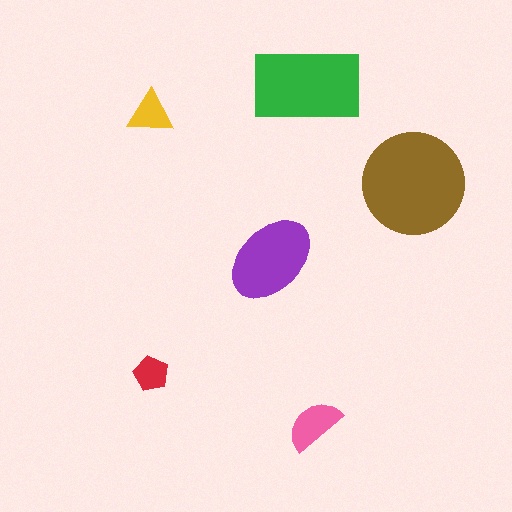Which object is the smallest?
The red pentagon.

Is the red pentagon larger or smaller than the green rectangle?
Smaller.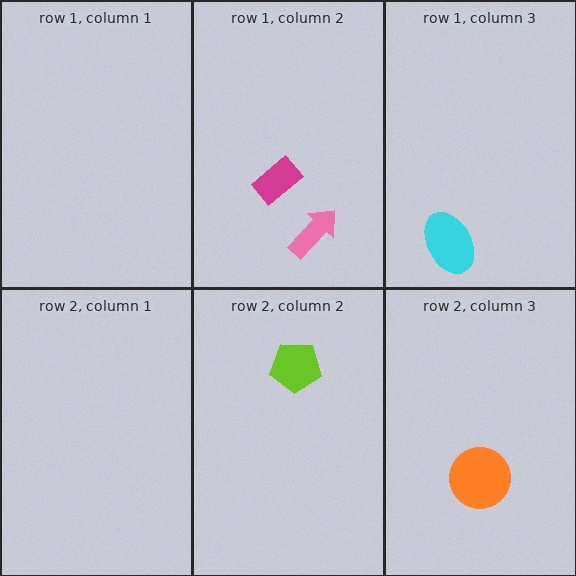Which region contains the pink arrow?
The row 1, column 2 region.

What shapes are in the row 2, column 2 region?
The lime pentagon.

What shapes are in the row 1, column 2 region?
The magenta rectangle, the pink arrow.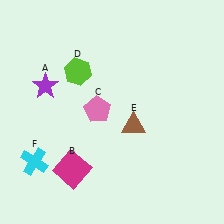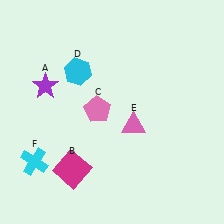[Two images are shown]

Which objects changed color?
D changed from lime to cyan. E changed from brown to pink.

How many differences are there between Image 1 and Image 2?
There are 2 differences between the two images.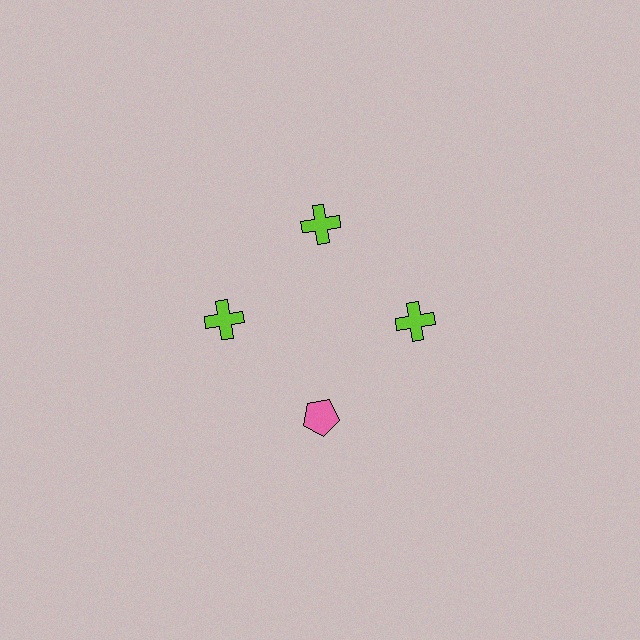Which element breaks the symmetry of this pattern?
The pink pentagon at roughly the 6 o'clock position breaks the symmetry. All other shapes are lime crosses.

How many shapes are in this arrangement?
There are 4 shapes arranged in a ring pattern.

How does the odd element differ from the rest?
It differs in both color (pink instead of lime) and shape (pentagon instead of cross).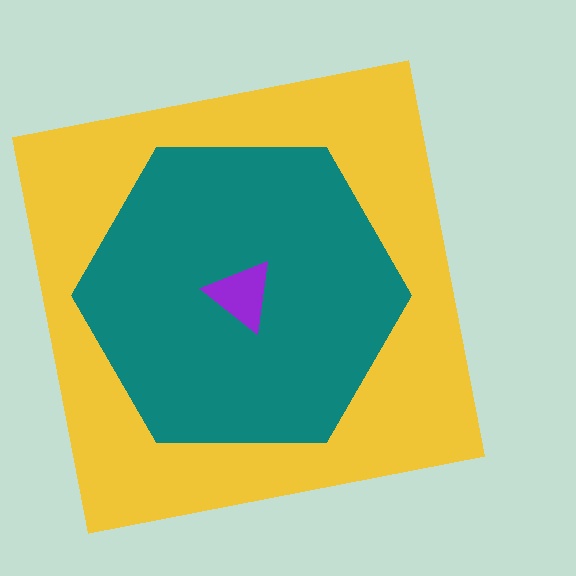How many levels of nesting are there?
3.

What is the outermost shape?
The yellow square.